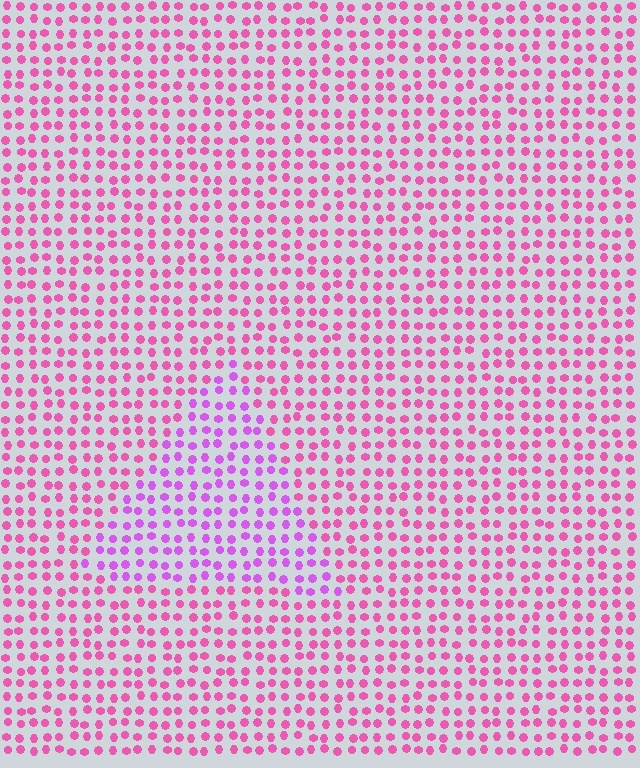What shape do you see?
I see a triangle.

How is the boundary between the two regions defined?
The boundary is defined purely by a slight shift in hue (about 32 degrees). Spacing, size, and orientation are identical on both sides.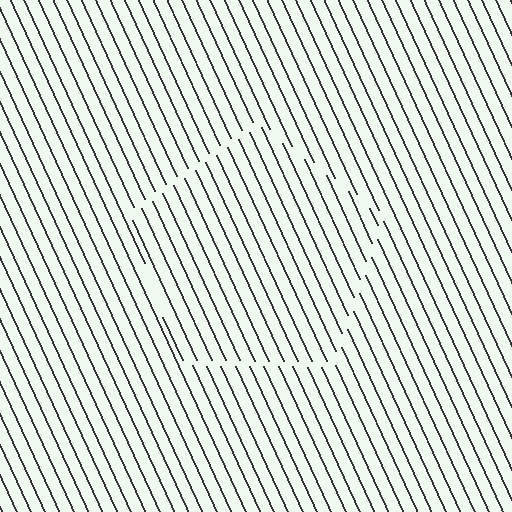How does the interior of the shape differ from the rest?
The interior of the shape contains the same grating, shifted by half a period — the contour is defined by the phase discontinuity where line-ends from the inner and outer gratings abut.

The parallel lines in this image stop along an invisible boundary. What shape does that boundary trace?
An illusory pentagon. The interior of the shape contains the same grating, shifted by half a period — the contour is defined by the phase discontinuity where line-ends from the inner and outer gratings abut.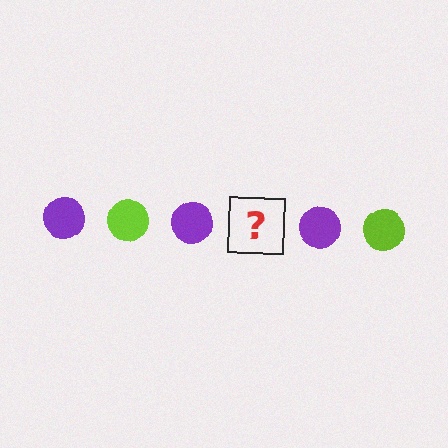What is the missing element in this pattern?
The missing element is a lime circle.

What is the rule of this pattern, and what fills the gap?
The rule is that the pattern cycles through purple, lime circles. The gap should be filled with a lime circle.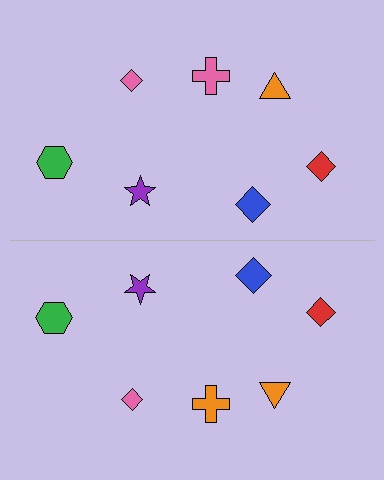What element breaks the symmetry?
The orange cross on the bottom side breaks the symmetry — its mirror counterpart is pink.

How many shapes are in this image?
There are 14 shapes in this image.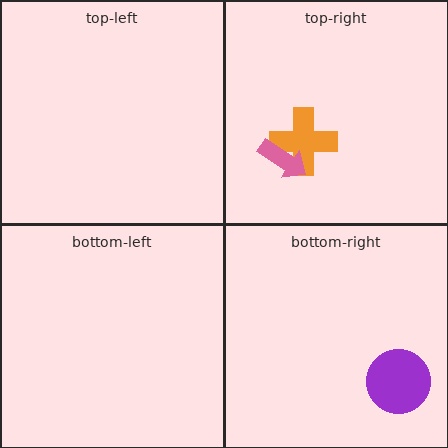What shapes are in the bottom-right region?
The purple circle.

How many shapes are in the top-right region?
2.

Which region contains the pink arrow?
The top-right region.